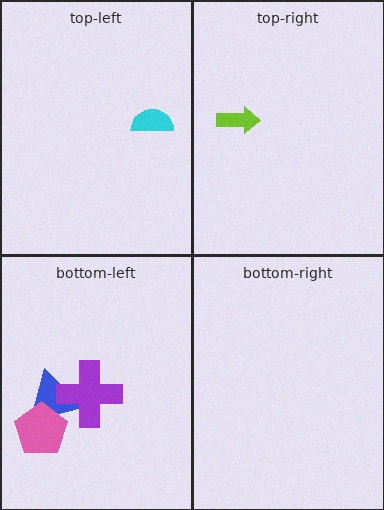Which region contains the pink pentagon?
The bottom-left region.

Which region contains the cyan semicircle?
The top-left region.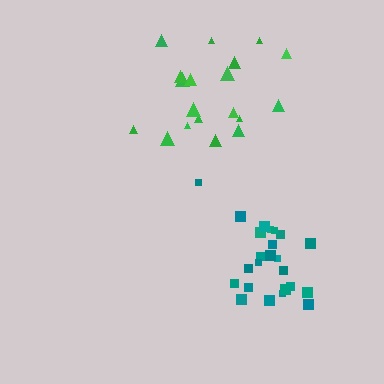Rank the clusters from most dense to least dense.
teal, green.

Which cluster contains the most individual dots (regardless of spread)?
Teal (24).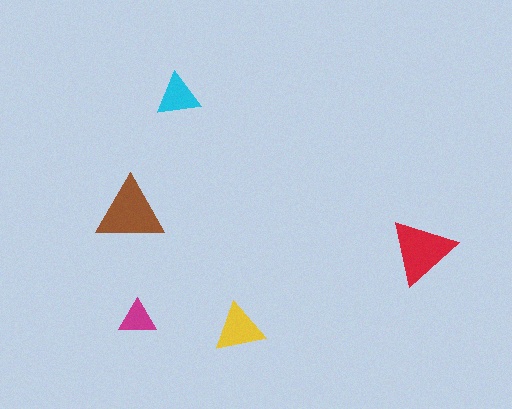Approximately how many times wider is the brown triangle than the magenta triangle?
About 2 times wider.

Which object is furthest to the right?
The red triangle is rightmost.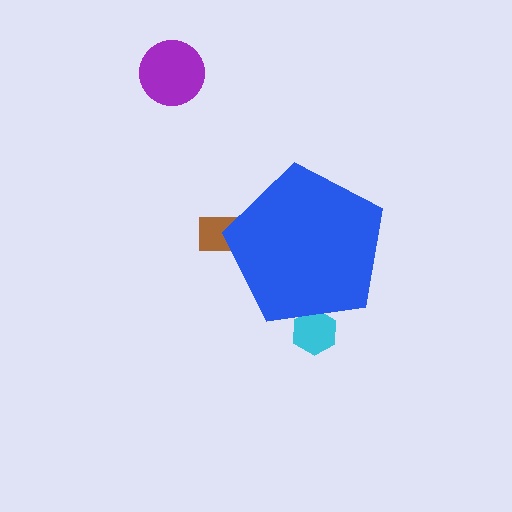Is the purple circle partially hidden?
No, the purple circle is fully visible.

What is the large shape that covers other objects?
A blue pentagon.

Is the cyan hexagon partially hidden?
Yes, the cyan hexagon is partially hidden behind the blue pentagon.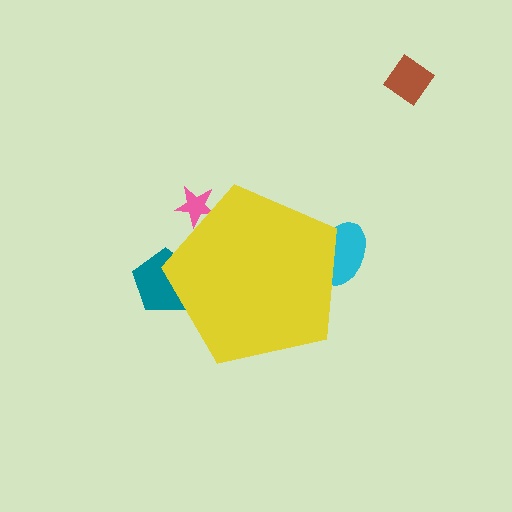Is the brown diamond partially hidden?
No, the brown diamond is fully visible.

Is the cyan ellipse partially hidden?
Yes, the cyan ellipse is partially hidden behind the yellow pentagon.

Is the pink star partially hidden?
Yes, the pink star is partially hidden behind the yellow pentagon.